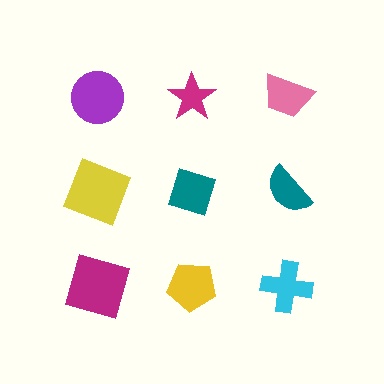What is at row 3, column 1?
A magenta square.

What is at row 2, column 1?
A yellow square.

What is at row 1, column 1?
A purple circle.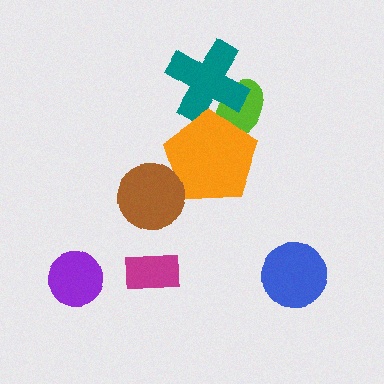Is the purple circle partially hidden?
No, no other shape covers it.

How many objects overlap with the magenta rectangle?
0 objects overlap with the magenta rectangle.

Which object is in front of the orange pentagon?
The brown circle is in front of the orange pentagon.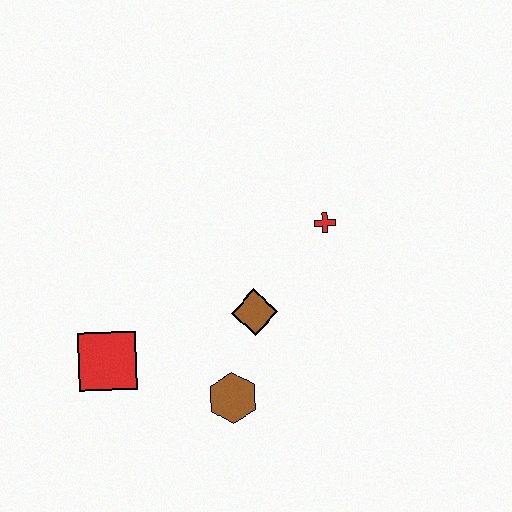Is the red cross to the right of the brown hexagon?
Yes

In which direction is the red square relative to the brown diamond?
The red square is to the left of the brown diamond.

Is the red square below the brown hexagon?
No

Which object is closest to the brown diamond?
The brown hexagon is closest to the brown diamond.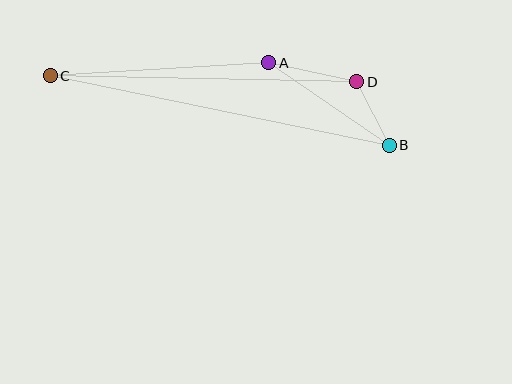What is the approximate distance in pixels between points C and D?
The distance between C and D is approximately 307 pixels.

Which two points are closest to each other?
Points B and D are closest to each other.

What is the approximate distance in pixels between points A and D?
The distance between A and D is approximately 90 pixels.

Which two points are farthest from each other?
Points B and C are farthest from each other.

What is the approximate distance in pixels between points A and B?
The distance between A and B is approximately 146 pixels.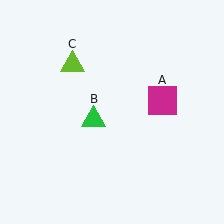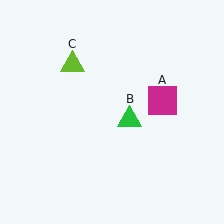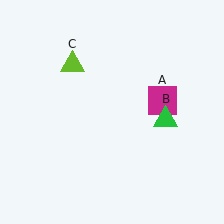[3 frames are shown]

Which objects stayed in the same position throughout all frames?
Magenta square (object A) and lime triangle (object C) remained stationary.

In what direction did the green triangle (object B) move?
The green triangle (object B) moved right.